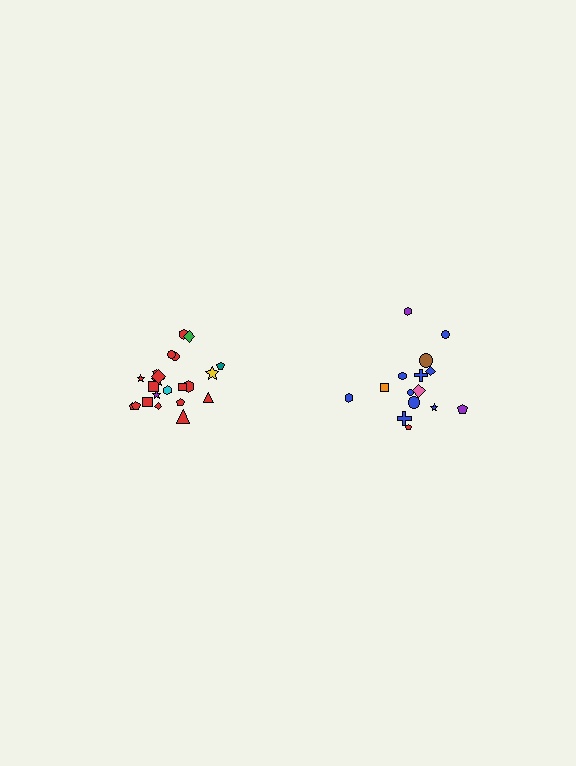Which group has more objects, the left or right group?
The left group.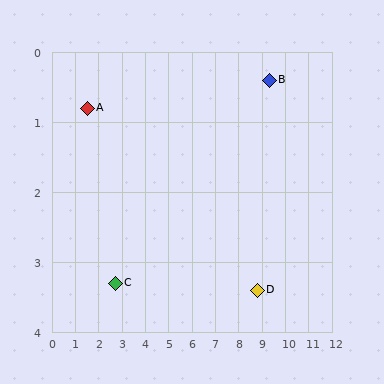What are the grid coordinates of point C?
Point C is at approximately (2.7, 3.3).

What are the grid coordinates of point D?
Point D is at approximately (8.8, 3.4).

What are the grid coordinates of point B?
Point B is at approximately (9.3, 0.4).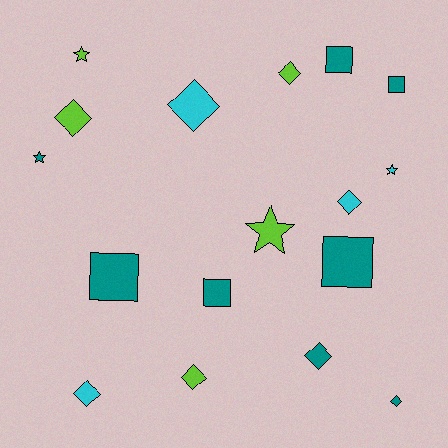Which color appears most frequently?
Teal, with 8 objects.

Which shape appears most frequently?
Diamond, with 8 objects.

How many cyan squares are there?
There are no cyan squares.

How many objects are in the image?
There are 17 objects.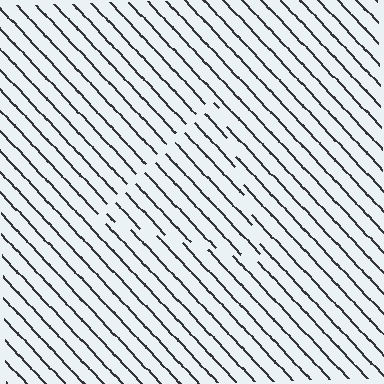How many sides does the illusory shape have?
3 sides — the line-ends trace a triangle.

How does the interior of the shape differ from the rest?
The interior of the shape contains the same grating, shifted by half a period — the contour is defined by the phase discontinuity where line-ends from the inner and outer gratings abut.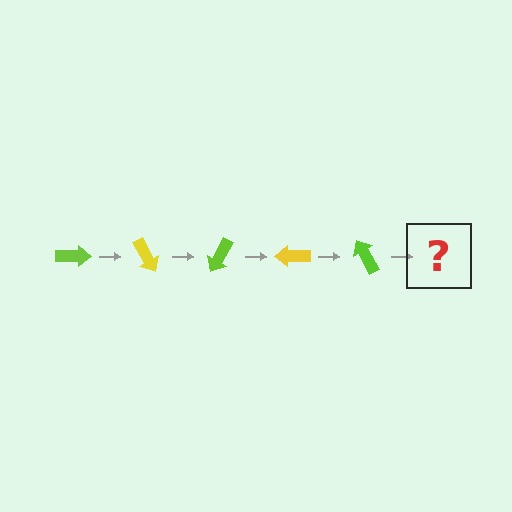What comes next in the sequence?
The next element should be a yellow arrow, rotated 300 degrees from the start.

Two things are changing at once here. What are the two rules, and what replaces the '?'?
The two rules are that it rotates 60 degrees each step and the color cycles through lime and yellow. The '?' should be a yellow arrow, rotated 300 degrees from the start.